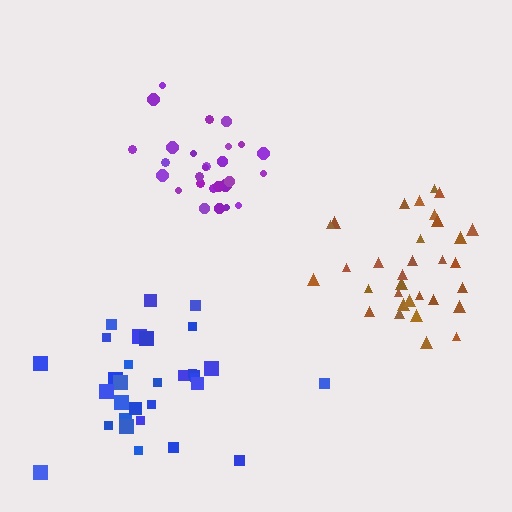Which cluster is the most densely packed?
Purple.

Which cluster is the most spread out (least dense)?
Blue.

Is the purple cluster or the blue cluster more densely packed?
Purple.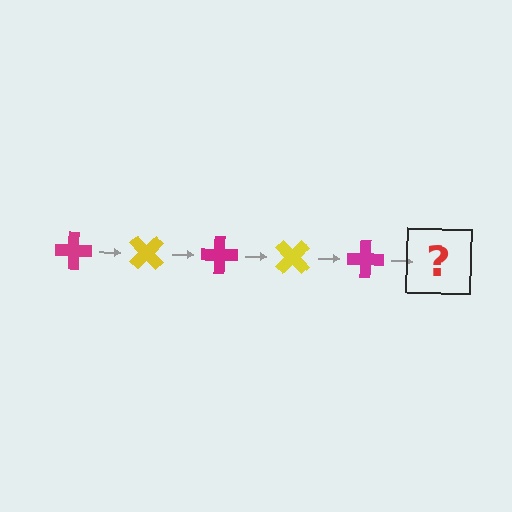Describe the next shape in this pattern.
It should be a yellow cross, rotated 225 degrees from the start.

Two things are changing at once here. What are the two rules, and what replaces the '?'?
The two rules are that it rotates 45 degrees each step and the color cycles through magenta and yellow. The '?' should be a yellow cross, rotated 225 degrees from the start.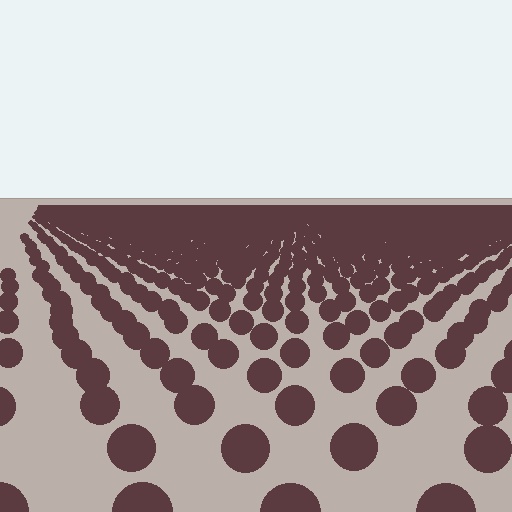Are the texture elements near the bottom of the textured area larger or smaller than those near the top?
Larger. Near the bottom, elements are closer to the viewer and appear at a bigger on-screen size.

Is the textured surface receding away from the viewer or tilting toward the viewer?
The surface is receding away from the viewer. Texture elements get smaller and denser toward the top.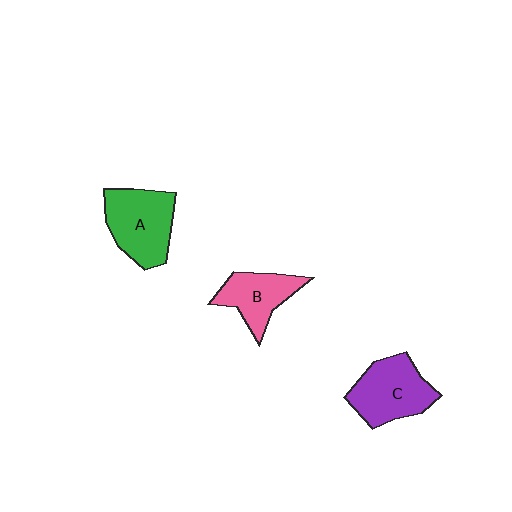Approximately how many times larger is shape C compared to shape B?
Approximately 1.3 times.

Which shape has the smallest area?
Shape B (pink).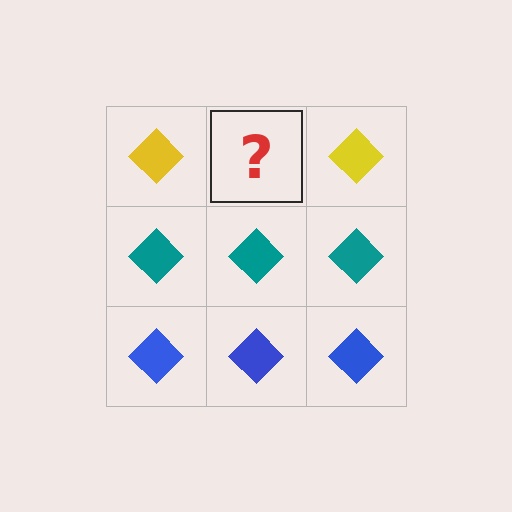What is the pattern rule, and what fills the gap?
The rule is that each row has a consistent color. The gap should be filled with a yellow diamond.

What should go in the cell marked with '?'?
The missing cell should contain a yellow diamond.